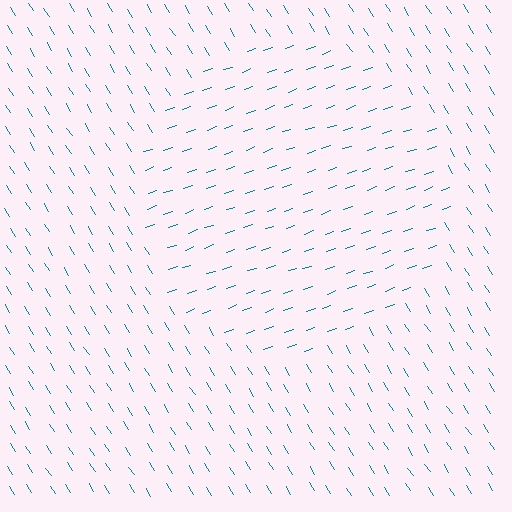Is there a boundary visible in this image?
Yes, there is a texture boundary formed by a change in line orientation.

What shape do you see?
I see a circle.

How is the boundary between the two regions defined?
The boundary is defined purely by a change in line orientation (approximately 77 degrees difference). All lines are the same color and thickness.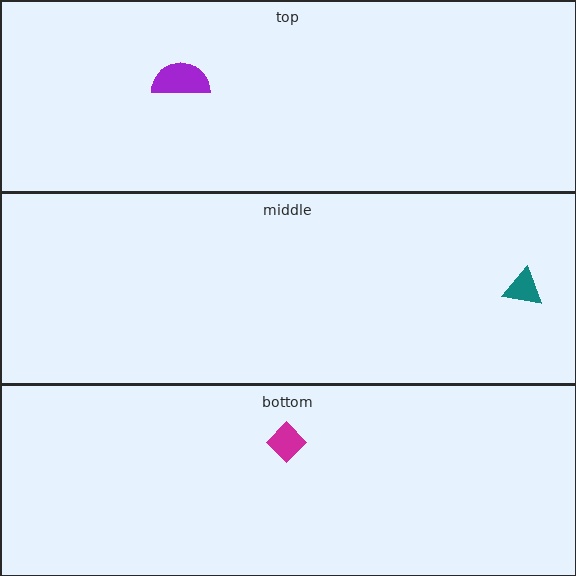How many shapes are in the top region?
1.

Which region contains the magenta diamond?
The bottom region.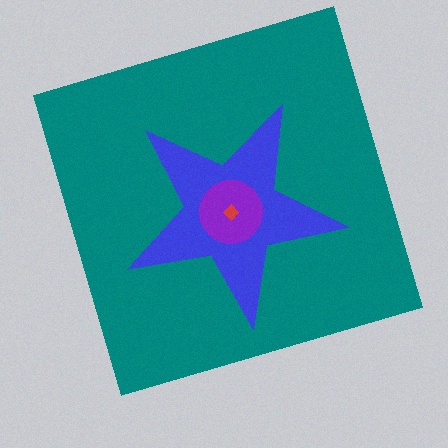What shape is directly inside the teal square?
The blue star.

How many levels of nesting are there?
4.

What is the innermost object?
The red diamond.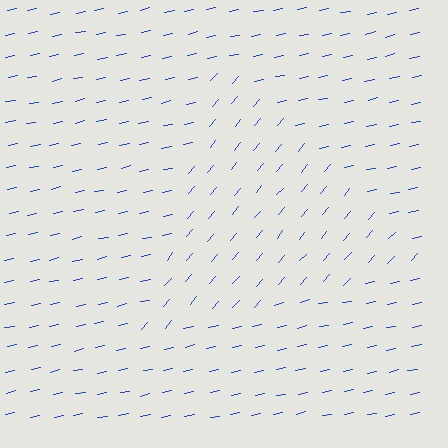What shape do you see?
I see a triangle.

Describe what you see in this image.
The image is filled with small blue line segments. A triangle region in the image has lines oriented differently from the surrounding lines, creating a visible texture boundary.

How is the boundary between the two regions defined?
The boundary is defined purely by a change in line orientation (approximately 37 degrees difference). All lines are the same color and thickness.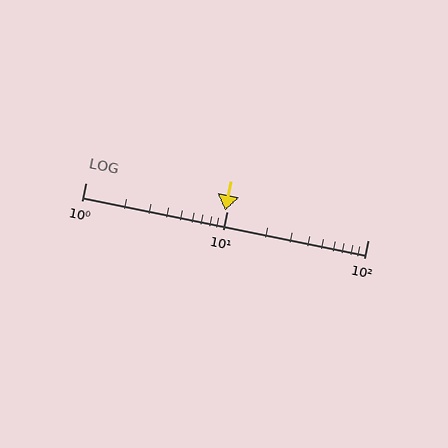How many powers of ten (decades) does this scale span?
The scale spans 2 decades, from 1 to 100.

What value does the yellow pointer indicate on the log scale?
The pointer indicates approximately 9.7.